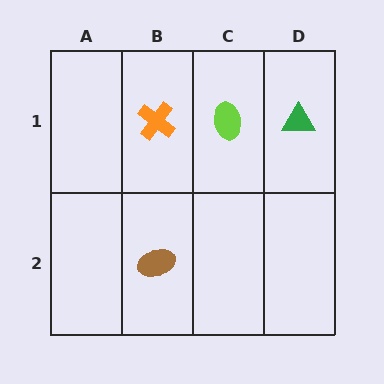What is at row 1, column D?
A green triangle.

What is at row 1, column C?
A lime ellipse.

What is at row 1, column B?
An orange cross.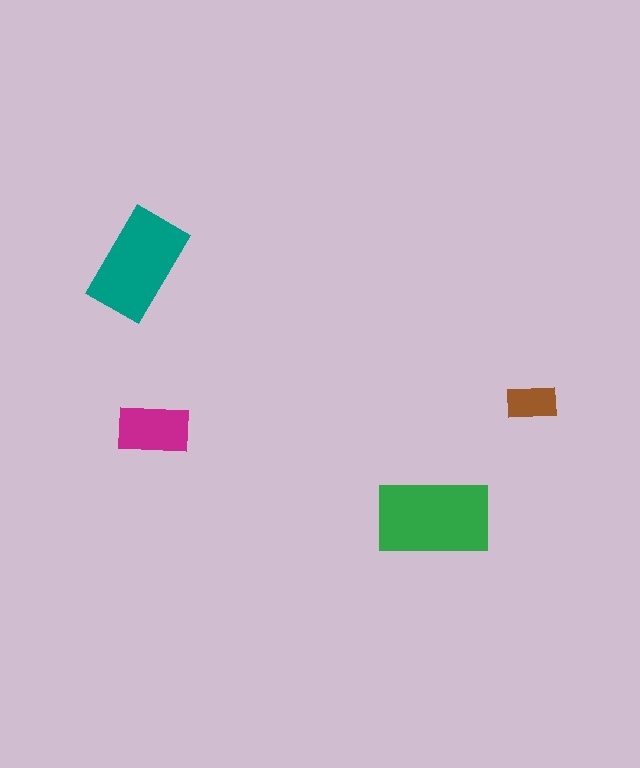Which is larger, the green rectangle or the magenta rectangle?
The green one.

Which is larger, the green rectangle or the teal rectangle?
The green one.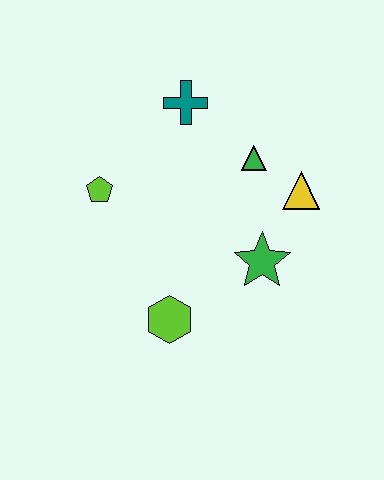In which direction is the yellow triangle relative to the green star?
The yellow triangle is above the green star.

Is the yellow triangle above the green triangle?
No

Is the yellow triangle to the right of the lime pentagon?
Yes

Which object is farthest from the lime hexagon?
The teal cross is farthest from the lime hexagon.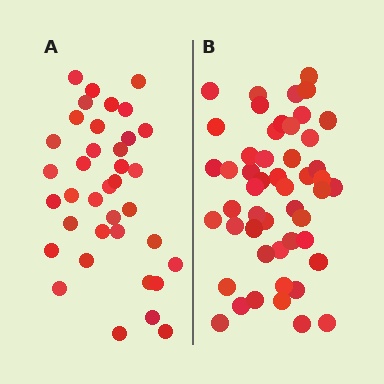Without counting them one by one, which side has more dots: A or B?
Region B (the right region) has more dots.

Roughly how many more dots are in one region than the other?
Region B has approximately 15 more dots than region A.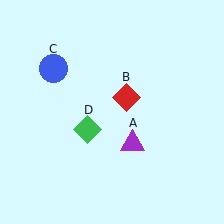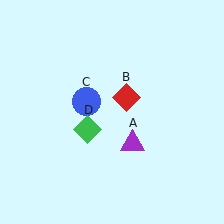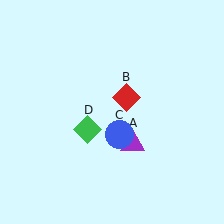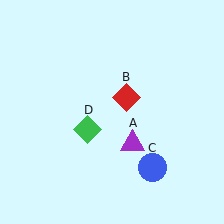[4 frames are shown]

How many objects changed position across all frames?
1 object changed position: blue circle (object C).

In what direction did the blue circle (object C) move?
The blue circle (object C) moved down and to the right.